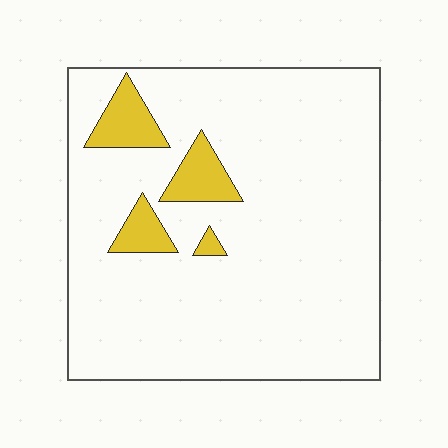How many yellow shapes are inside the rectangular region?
4.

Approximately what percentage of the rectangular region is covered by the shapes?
Approximately 10%.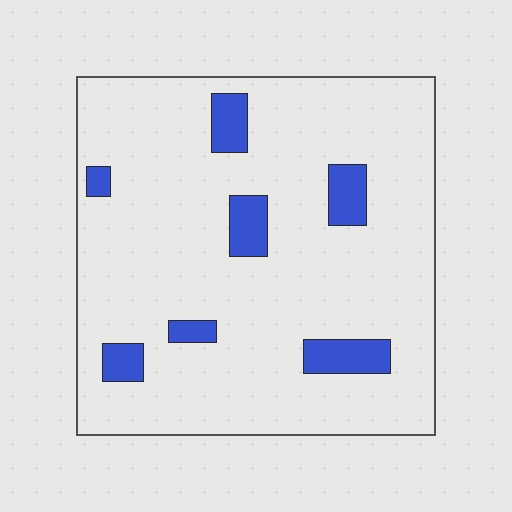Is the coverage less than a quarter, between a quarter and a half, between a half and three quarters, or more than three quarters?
Less than a quarter.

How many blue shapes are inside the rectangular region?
7.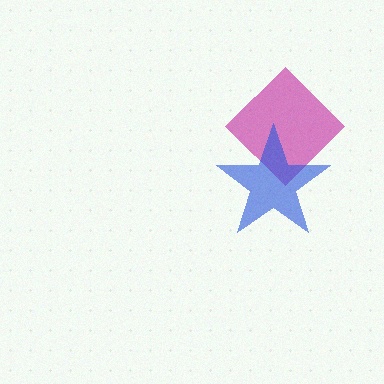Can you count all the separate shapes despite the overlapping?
Yes, there are 2 separate shapes.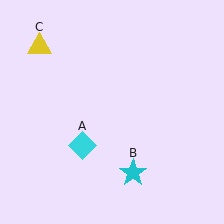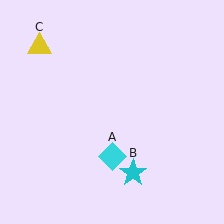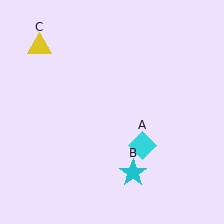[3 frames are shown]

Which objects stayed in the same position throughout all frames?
Cyan star (object B) and yellow triangle (object C) remained stationary.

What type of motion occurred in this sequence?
The cyan diamond (object A) rotated counterclockwise around the center of the scene.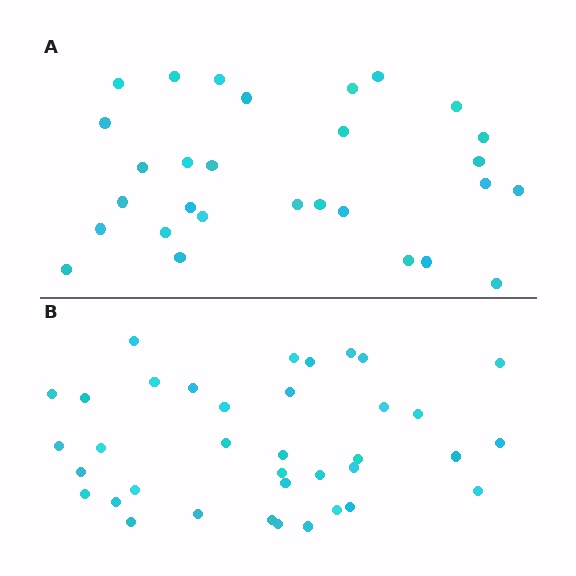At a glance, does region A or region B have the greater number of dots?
Region B (the bottom region) has more dots.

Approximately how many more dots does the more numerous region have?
Region B has roughly 8 or so more dots than region A.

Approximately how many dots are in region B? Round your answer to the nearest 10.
About 40 dots. (The exact count is 37, which rounds to 40.)